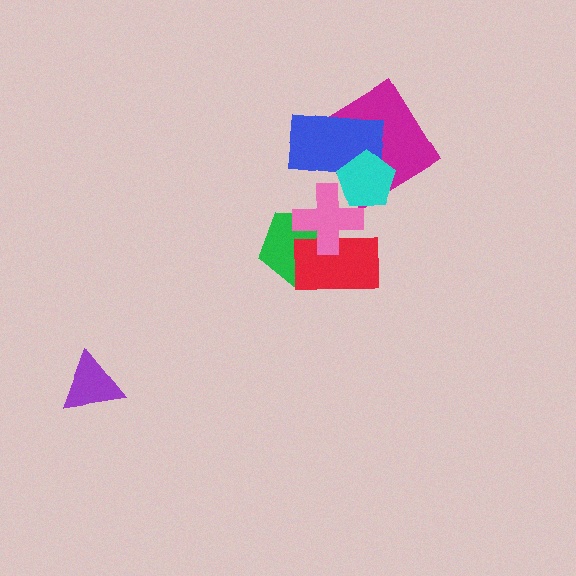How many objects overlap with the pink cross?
3 objects overlap with the pink cross.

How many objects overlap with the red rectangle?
2 objects overlap with the red rectangle.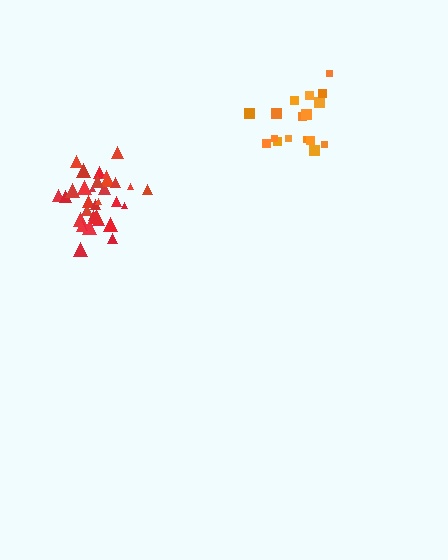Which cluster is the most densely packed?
Red.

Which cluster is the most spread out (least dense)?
Orange.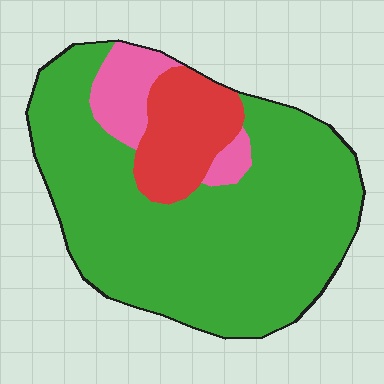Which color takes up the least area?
Pink, at roughly 10%.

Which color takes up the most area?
Green, at roughly 75%.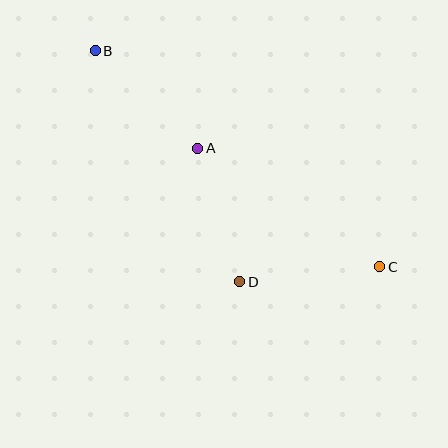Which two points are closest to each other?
Points A and D are closest to each other.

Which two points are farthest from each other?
Points B and C are farthest from each other.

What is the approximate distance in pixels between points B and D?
The distance between B and D is approximately 272 pixels.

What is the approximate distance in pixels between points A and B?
The distance between A and B is approximately 142 pixels.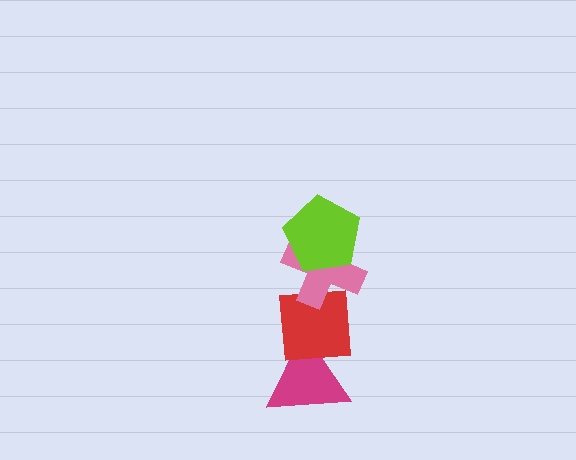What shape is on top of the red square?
The pink cross is on top of the red square.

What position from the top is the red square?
The red square is 3rd from the top.